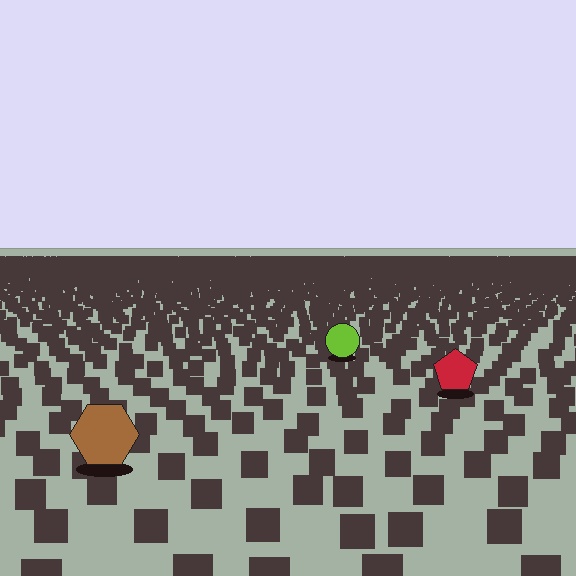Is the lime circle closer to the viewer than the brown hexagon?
No. The brown hexagon is closer — you can tell from the texture gradient: the ground texture is coarser near it.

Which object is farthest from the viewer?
The lime circle is farthest from the viewer. It appears smaller and the ground texture around it is denser.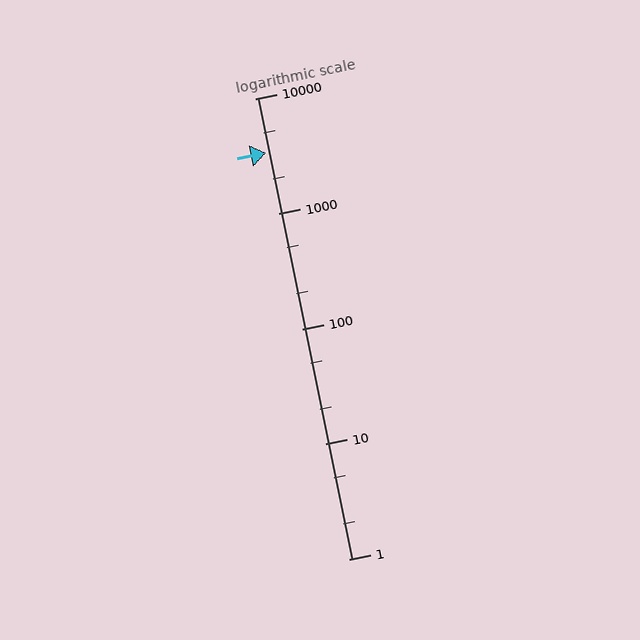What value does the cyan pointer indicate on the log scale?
The pointer indicates approximately 3400.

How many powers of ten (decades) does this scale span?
The scale spans 4 decades, from 1 to 10000.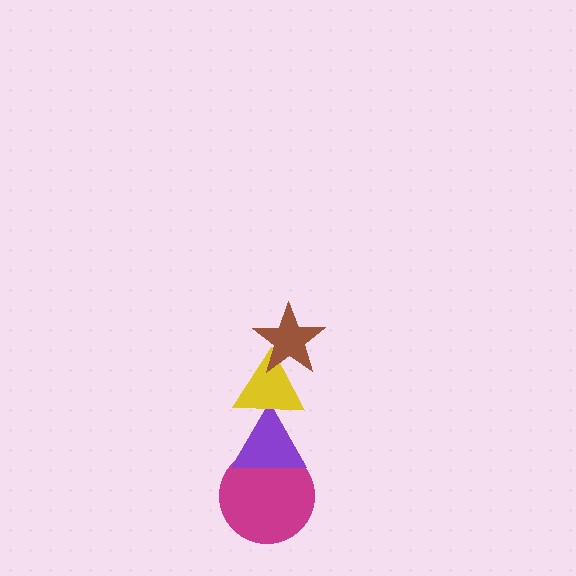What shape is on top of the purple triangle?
The yellow triangle is on top of the purple triangle.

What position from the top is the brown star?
The brown star is 1st from the top.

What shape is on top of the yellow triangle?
The brown star is on top of the yellow triangle.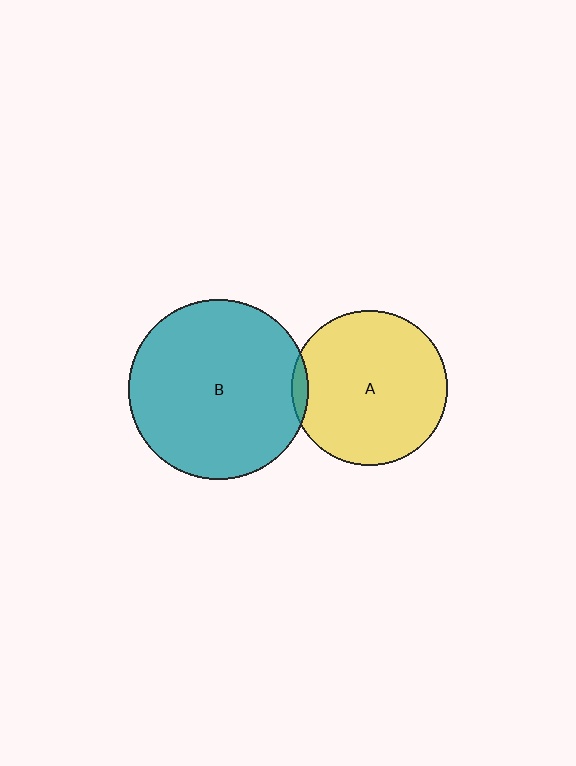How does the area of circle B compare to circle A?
Approximately 1.3 times.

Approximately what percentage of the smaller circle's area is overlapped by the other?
Approximately 5%.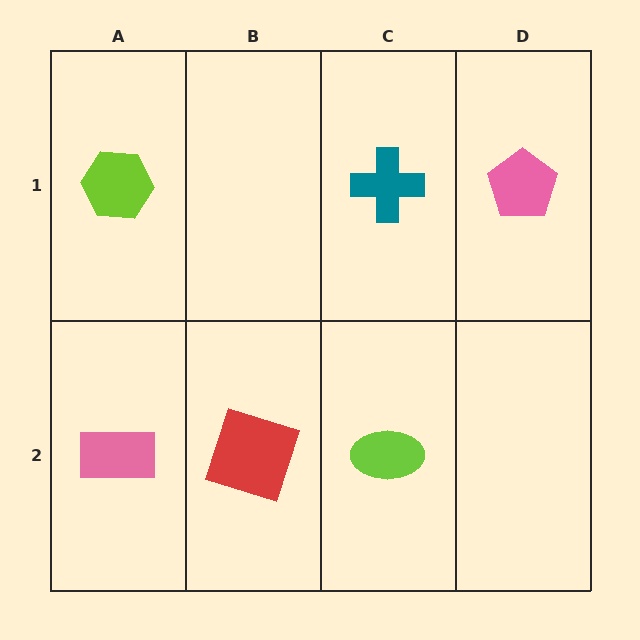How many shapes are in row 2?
3 shapes.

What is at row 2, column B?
A red square.